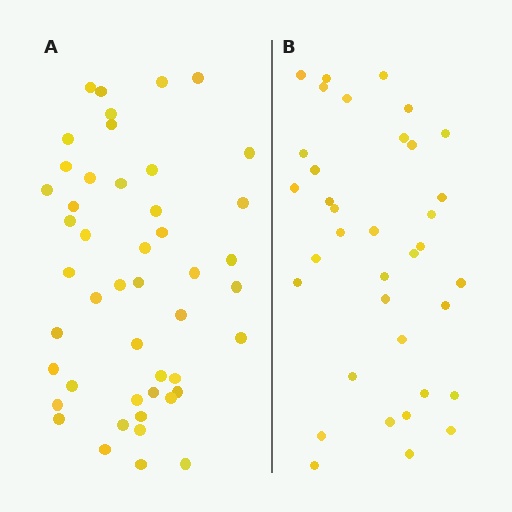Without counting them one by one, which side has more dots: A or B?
Region A (the left region) has more dots.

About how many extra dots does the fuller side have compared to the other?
Region A has roughly 12 or so more dots than region B.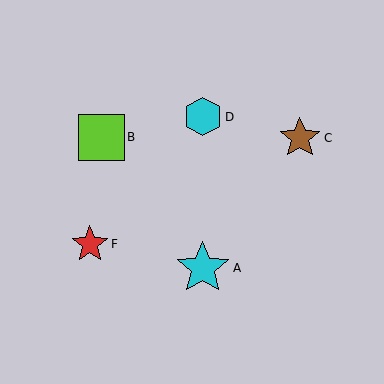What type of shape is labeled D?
Shape D is a cyan hexagon.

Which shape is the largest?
The cyan star (labeled A) is the largest.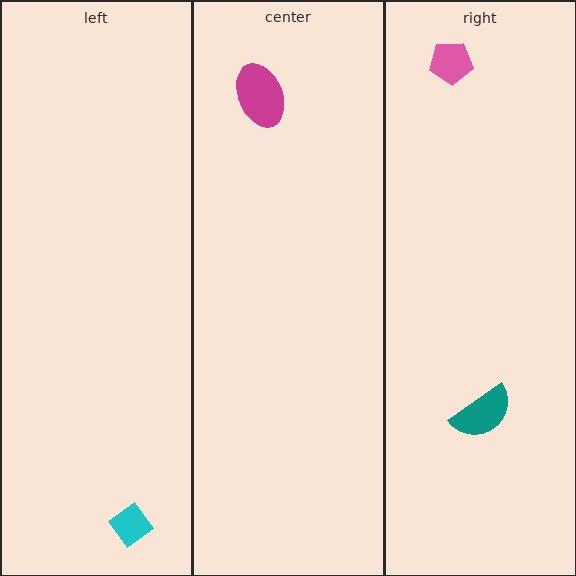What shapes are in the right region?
The pink pentagon, the teal semicircle.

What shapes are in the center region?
The magenta ellipse.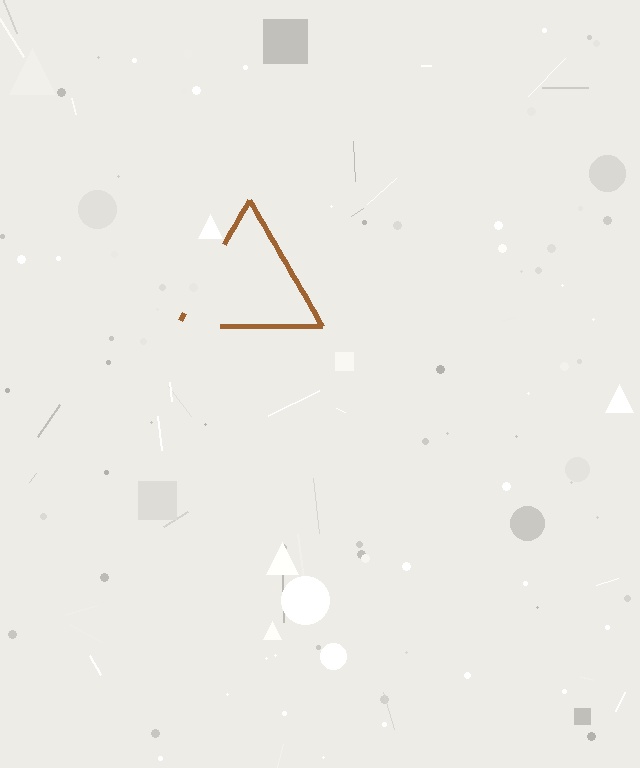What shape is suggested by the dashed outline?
The dashed outline suggests a triangle.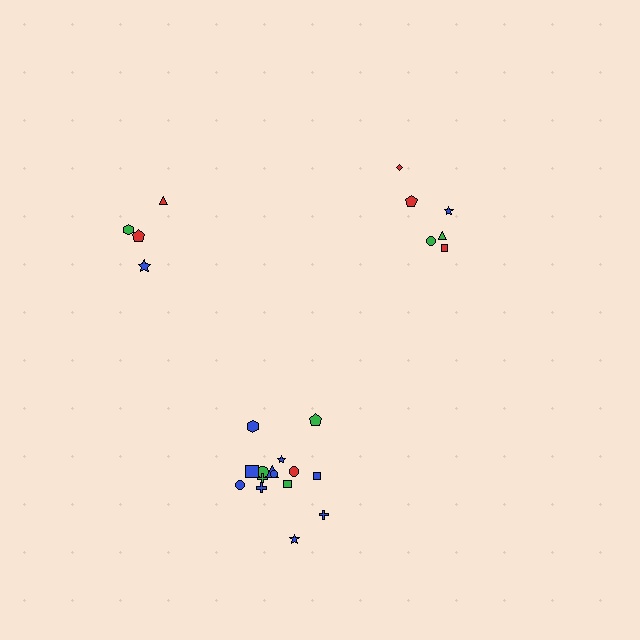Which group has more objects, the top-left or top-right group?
The top-right group.